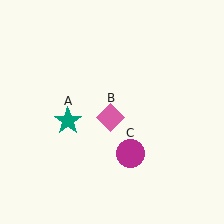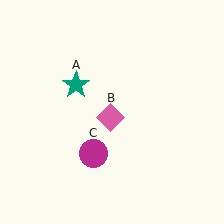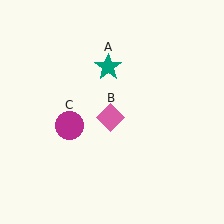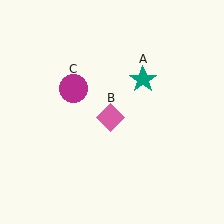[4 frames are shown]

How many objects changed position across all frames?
2 objects changed position: teal star (object A), magenta circle (object C).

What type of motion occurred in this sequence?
The teal star (object A), magenta circle (object C) rotated clockwise around the center of the scene.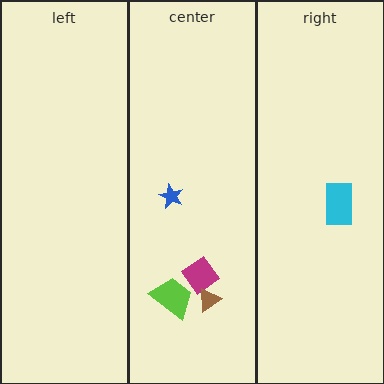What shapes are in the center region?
The blue star, the magenta diamond, the brown triangle, the lime trapezoid.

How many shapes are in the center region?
4.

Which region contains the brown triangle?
The center region.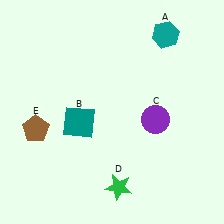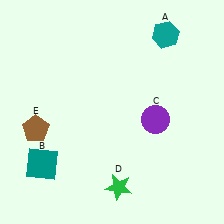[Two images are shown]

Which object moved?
The teal square (B) moved down.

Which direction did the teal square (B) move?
The teal square (B) moved down.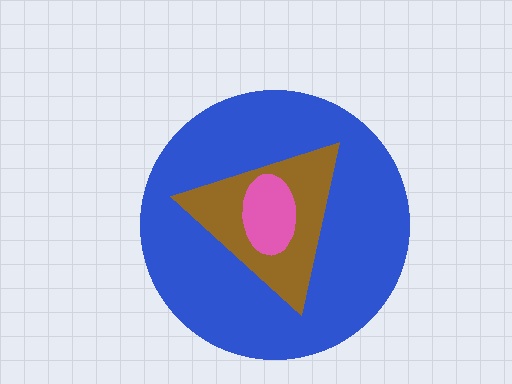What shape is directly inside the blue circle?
The brown triangle.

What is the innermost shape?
The pink ellipse.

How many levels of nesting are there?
3.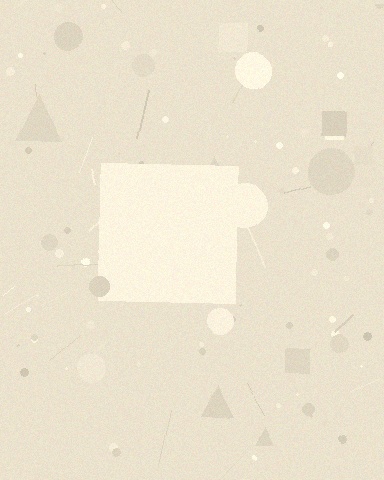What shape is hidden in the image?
A square is hidden in the image.